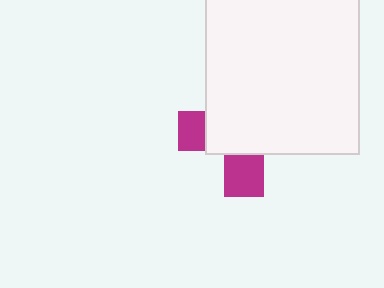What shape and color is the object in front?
The object in front is a white rectangle.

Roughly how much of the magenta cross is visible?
A small part of it is visible (roughly 31%).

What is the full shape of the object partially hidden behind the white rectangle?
The partially hidden object is a magenta cross.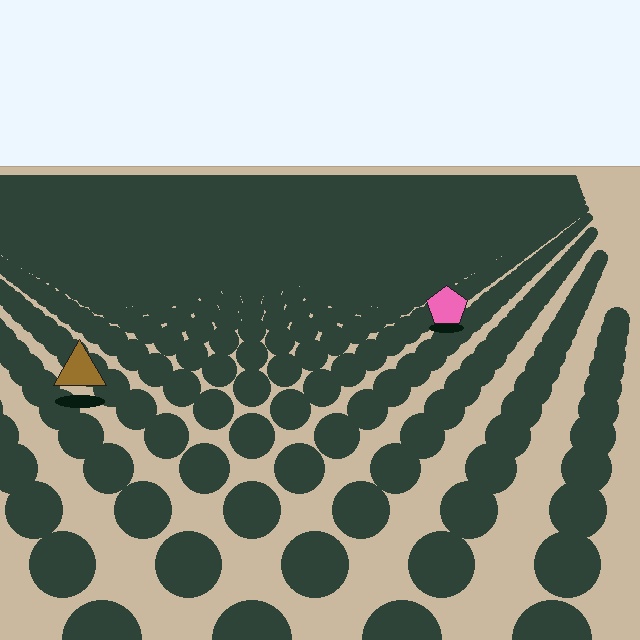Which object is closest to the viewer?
The brown triangle is closest. The texture marks near it are larger and more spread out.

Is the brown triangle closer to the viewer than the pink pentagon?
Yes. The brown triangle is closer — you can tell from the texture gradient: the ground texture is coarser near it.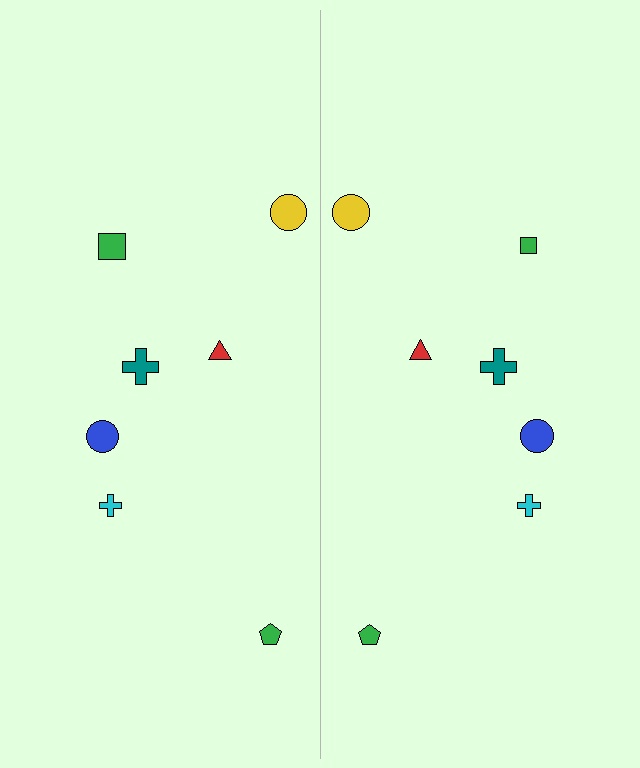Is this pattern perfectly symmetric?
No, the pattern is not perfectly symmetric. The green square on the right side has a different size than its mirror counterpart.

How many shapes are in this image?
There are 14 shapes in this image.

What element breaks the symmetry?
The green square on the right side has a different size than its mirror counterpart.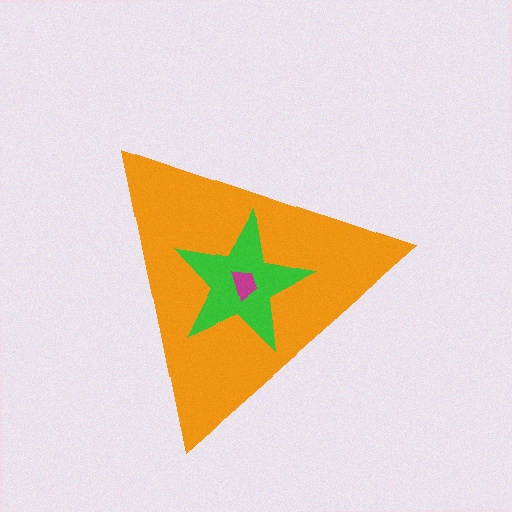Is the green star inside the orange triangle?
Yes.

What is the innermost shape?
The magenta trapezoid.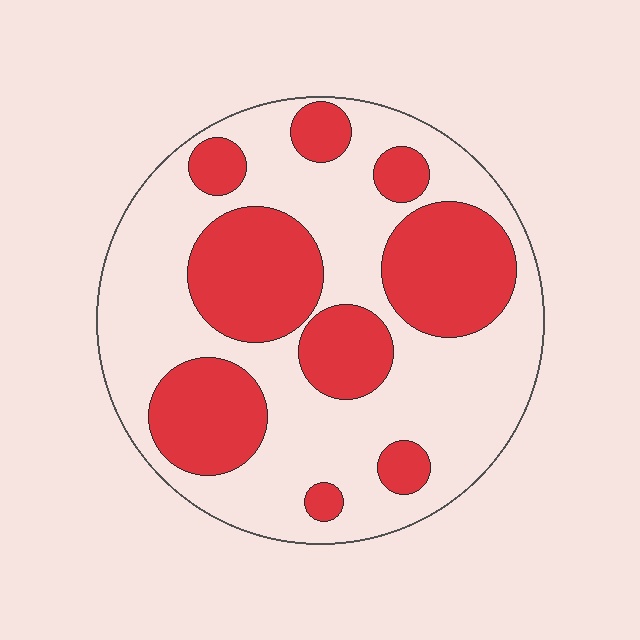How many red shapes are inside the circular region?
9.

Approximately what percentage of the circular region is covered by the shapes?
Approximately 40%.